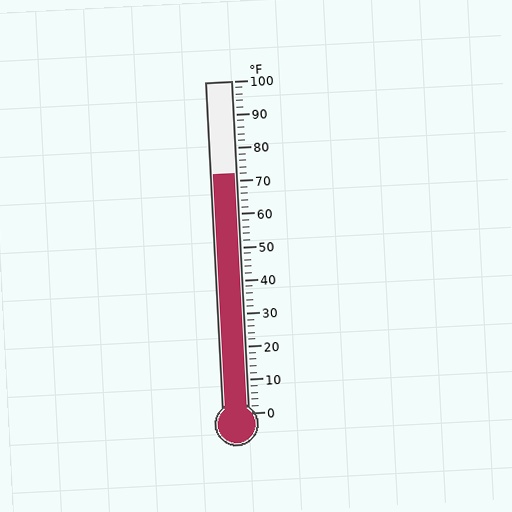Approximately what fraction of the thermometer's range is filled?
The thermometer is filled to approximately 70% of its range.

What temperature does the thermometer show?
The thermometer shows approximately 72°F.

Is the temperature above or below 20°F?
The temperature is above 20°F.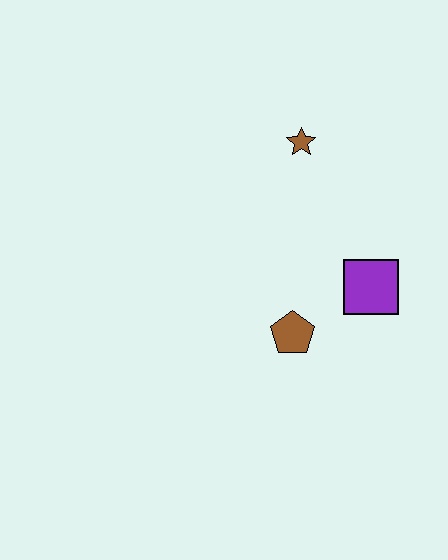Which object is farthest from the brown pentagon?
The brown star is farthest from the brown pentagon.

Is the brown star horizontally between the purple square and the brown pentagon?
Yes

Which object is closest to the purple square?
The brown pentagon is closest to the purple square.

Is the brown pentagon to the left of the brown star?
Yes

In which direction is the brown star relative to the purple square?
The brown star is above the purple square.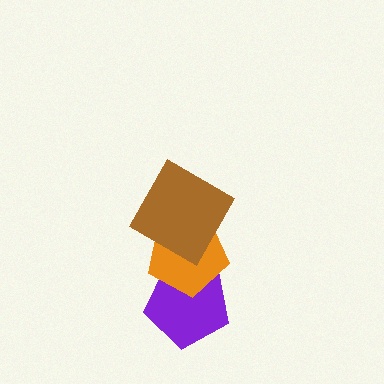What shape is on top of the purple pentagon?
The orange pentagon is on top of the purple pentagon.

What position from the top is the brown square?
The brown square is 1st from the top.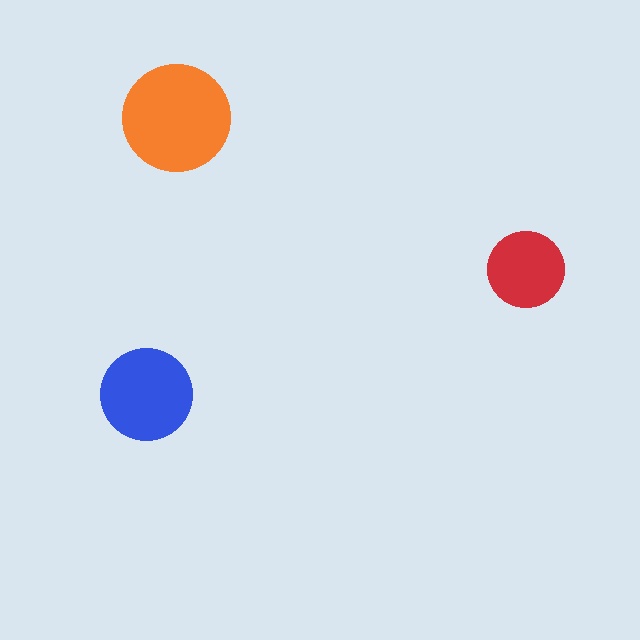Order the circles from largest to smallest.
the orange one, the blue one, the red one.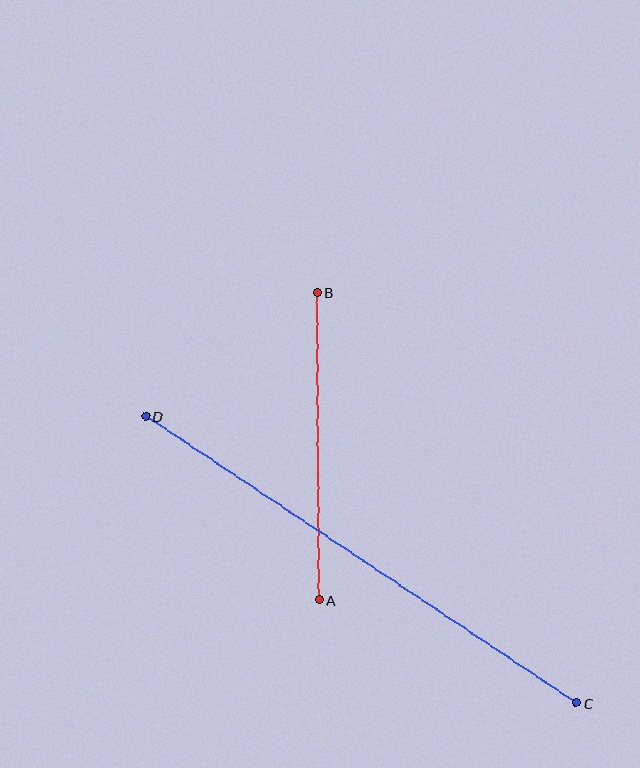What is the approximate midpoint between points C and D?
The midpoint is at approximately (361, 560) pixels.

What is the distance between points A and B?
The distance is approximately 307 pixels.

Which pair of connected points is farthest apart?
Points C and D are farthest apart.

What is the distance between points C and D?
The distance is approximately 517 pixels.